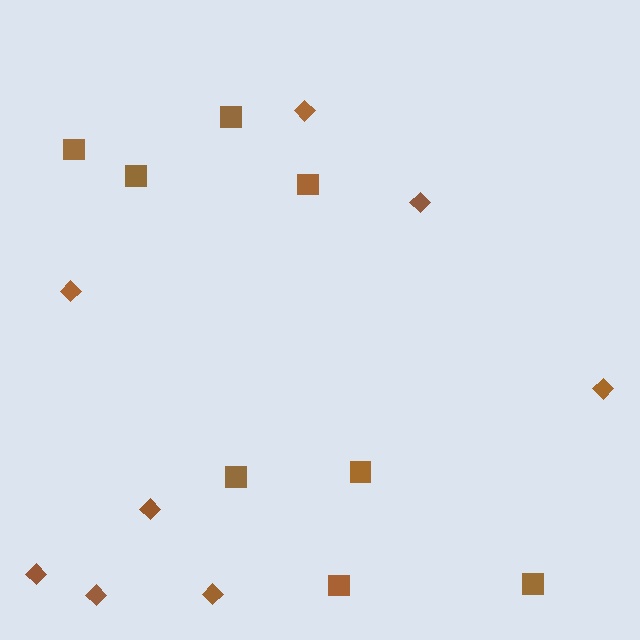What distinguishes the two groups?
There are 2 groups: one group of diamonds (8) and one group of squares (8).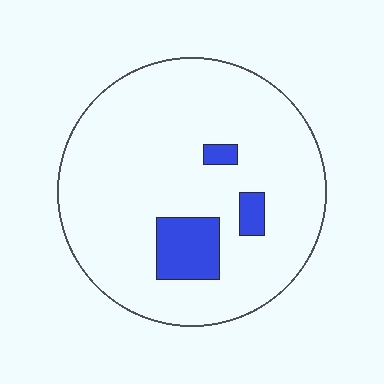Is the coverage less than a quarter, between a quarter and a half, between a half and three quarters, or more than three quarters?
Less than a quarter.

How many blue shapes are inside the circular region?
3.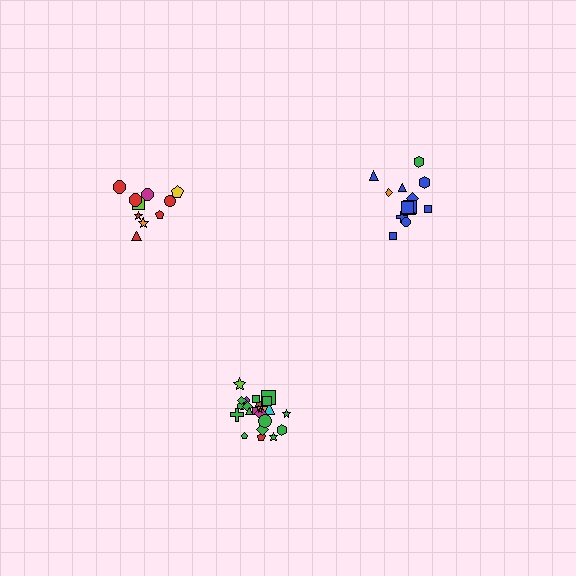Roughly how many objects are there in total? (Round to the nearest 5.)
Roughly 50 objects in total.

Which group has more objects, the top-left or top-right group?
The top-right group.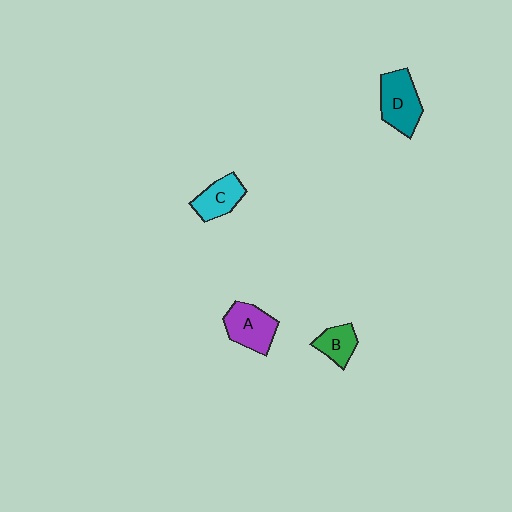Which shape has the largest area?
Shape D (teal).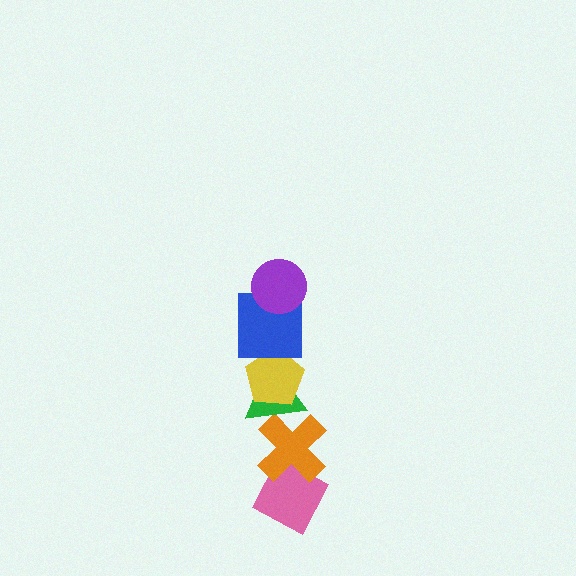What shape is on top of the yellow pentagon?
The blue square is on top of the yellow pentagon.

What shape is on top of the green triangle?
The yellow pentagon is on top of the green triangle.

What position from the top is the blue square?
The blue square is 2nd from the top.